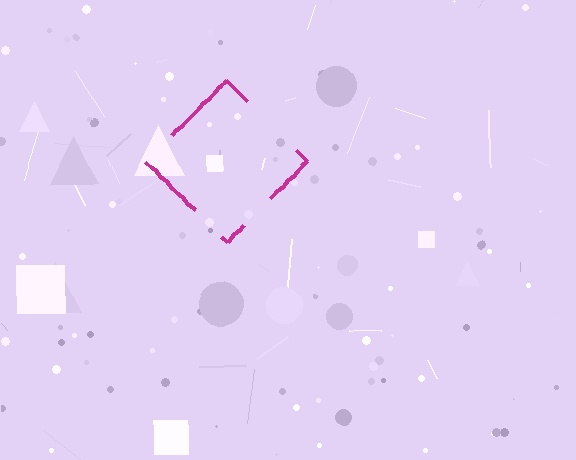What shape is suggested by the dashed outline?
The dashed outline suggests a diamond.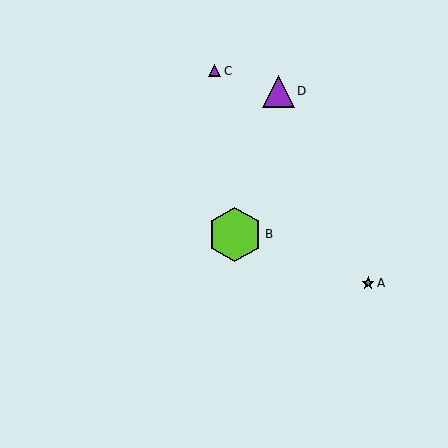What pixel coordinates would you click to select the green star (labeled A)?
Click at (368, 283) to select the green star A.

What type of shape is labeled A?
Shape A is a green star.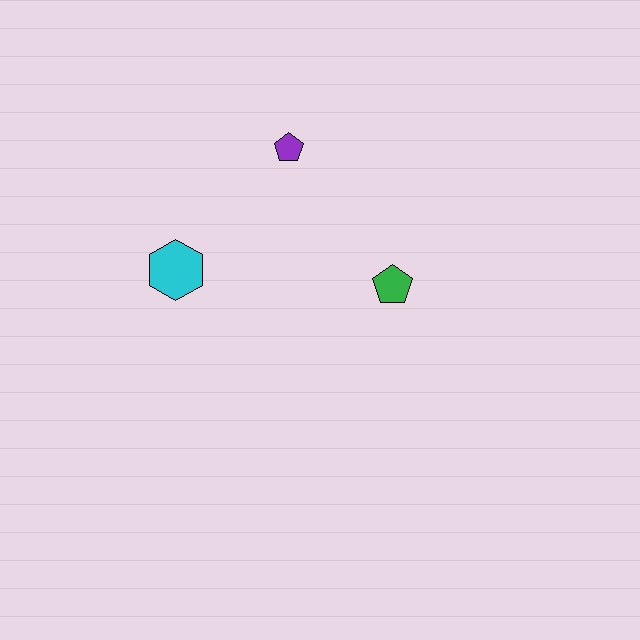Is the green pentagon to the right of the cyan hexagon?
Yes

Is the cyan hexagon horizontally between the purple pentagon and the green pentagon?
No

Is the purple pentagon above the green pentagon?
Yes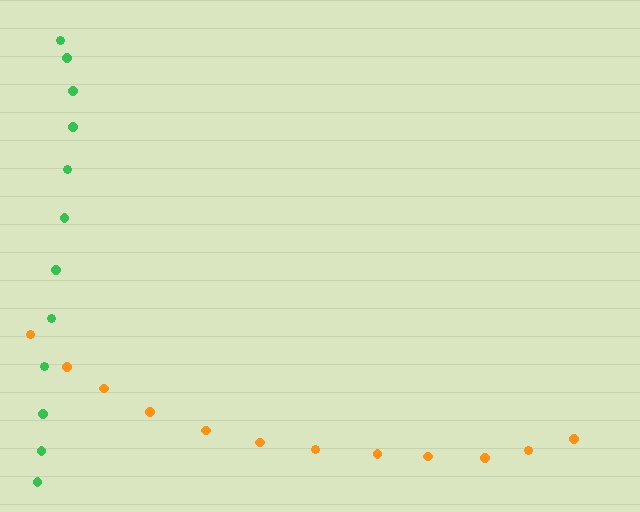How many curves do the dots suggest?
There are 2 distinct paths.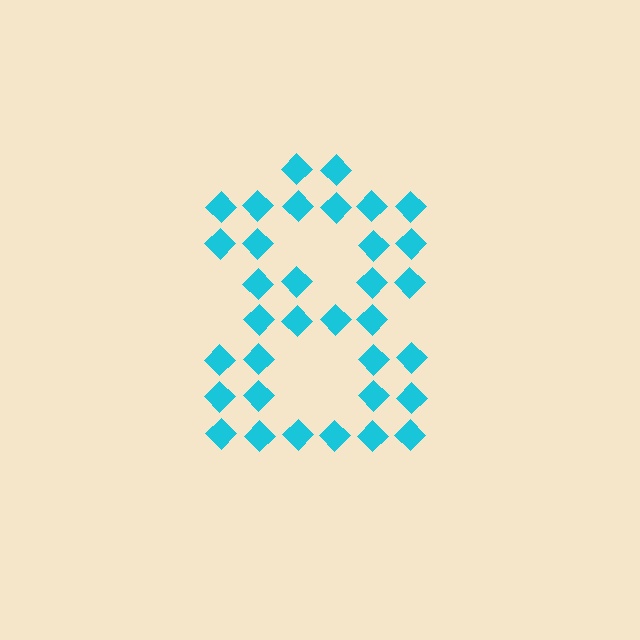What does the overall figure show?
The overall figure shows the digit 8.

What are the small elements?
The small elements are diamonds.